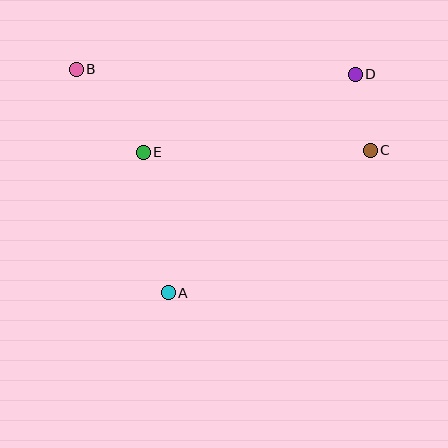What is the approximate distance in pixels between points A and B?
The distance between A and B is approximately 242 pixels.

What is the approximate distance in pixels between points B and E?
The distance between B and E is approximately 107 pixels.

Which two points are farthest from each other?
Points B and C are farthest from each other.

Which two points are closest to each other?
Points C and D are closest to each other.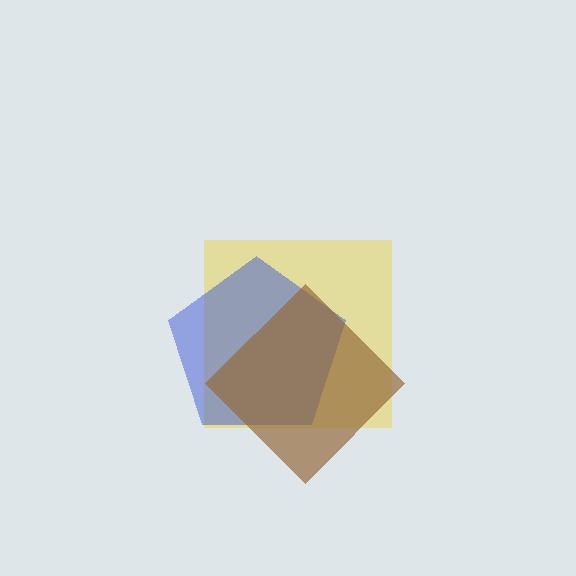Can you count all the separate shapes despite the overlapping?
Yes, there are 3 separate shapes.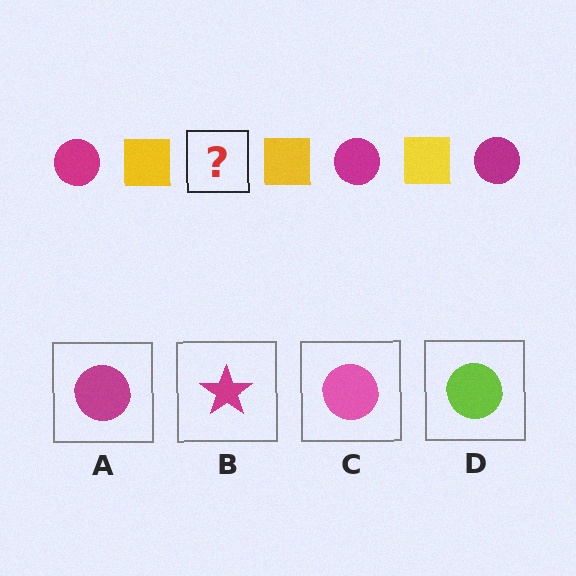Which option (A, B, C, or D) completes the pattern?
A.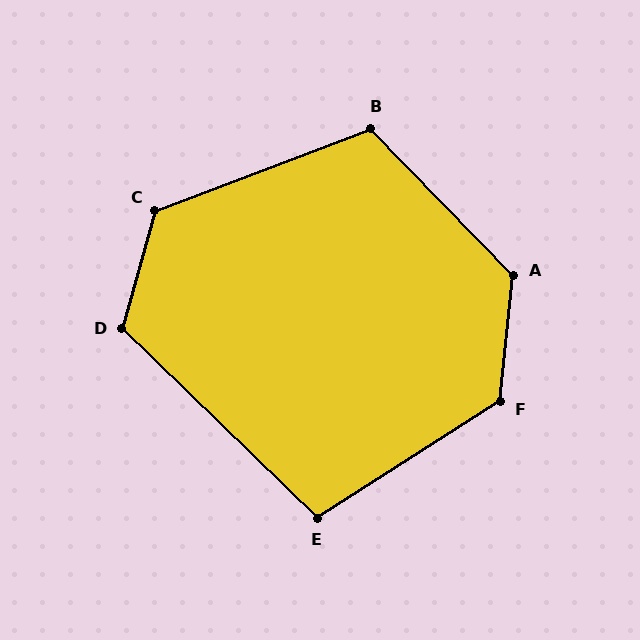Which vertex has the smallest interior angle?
E, at approximately 103 degrees.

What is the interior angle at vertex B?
Approximately 113 degrees (obtuse).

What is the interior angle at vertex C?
Approximately 126 degrees (obtuse).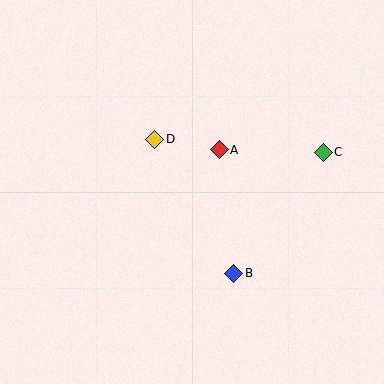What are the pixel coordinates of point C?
Point C is at (323, 152).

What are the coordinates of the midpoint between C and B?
The midpoint between C and B is at (278, 213).